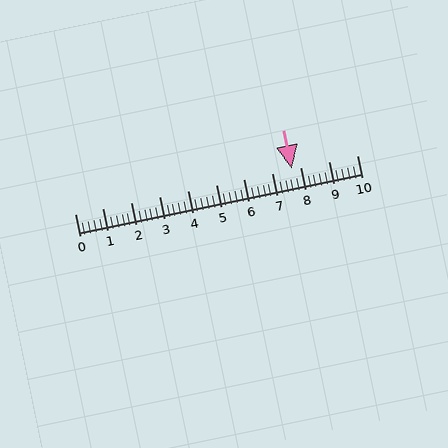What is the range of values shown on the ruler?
The ruler shows values from 0 to 10.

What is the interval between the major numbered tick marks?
The major tick marks are spaced 1 units apart.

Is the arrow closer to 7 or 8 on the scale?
The arrow is closer to 8.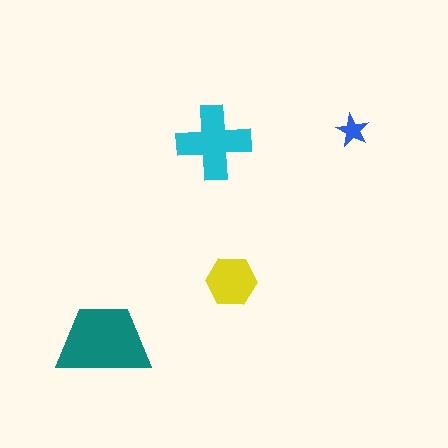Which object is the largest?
The teal trapezoid.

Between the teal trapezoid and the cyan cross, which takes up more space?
The teal trapezoid.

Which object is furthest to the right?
The blue star is rightmost.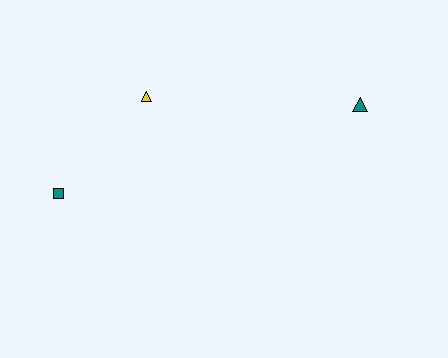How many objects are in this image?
There are 3 objects.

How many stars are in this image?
There are no stars.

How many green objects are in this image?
There are no green objects.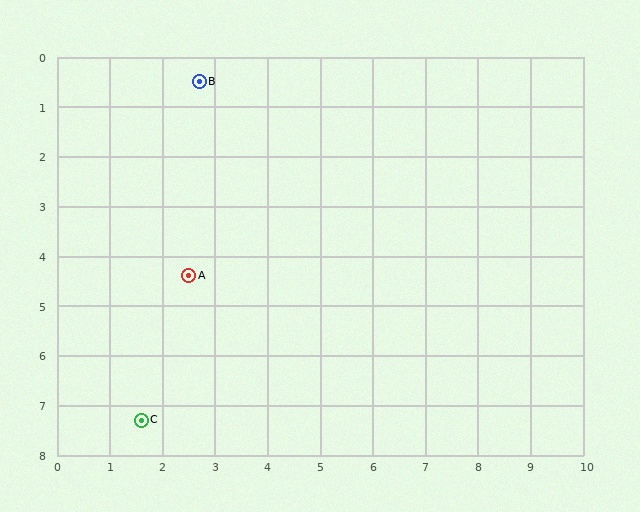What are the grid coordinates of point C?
Point C is at approximately (1.6, 7.3).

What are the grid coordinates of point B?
Point B is at approximately (2.7, 0.5).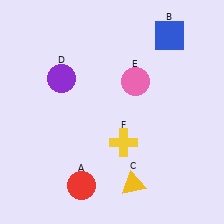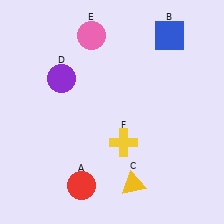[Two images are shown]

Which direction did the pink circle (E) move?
The pink circle (E) moved up.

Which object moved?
The pink circle (E) moved up.